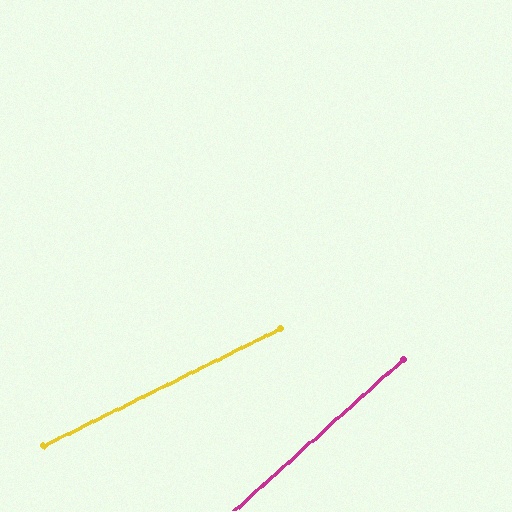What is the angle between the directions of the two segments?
Approximately 16 degrees.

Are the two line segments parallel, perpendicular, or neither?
Neither parallel nor perpendicular — they differ by about 16°.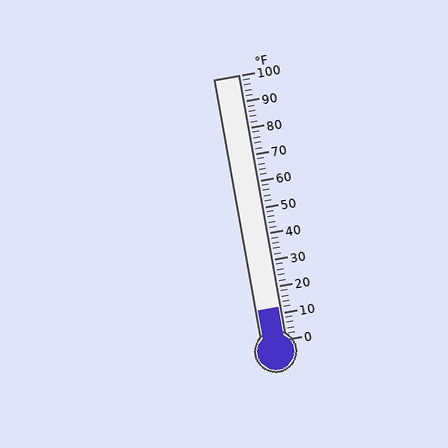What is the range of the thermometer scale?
The thermometer scale ranges from 0°F to 100°F.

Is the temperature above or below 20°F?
The temperature is below 20°F.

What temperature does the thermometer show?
The thermometer shows approximately 12°F.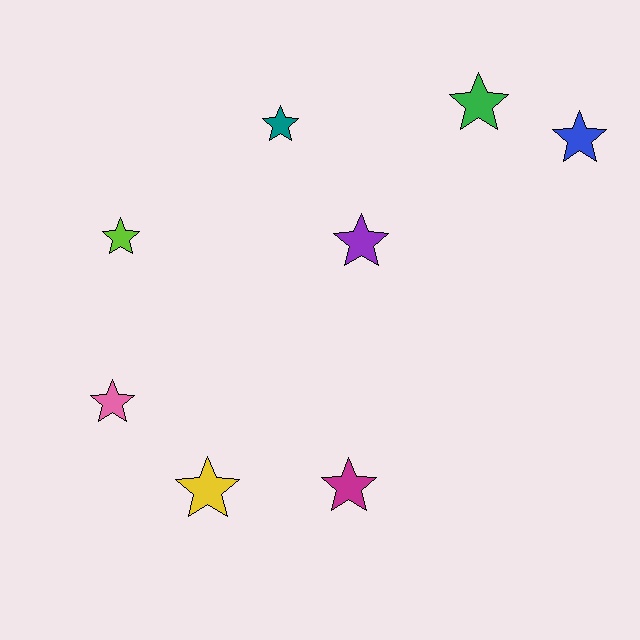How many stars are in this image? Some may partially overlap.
There are 8 stars.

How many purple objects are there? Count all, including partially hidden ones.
There is 1 purple object.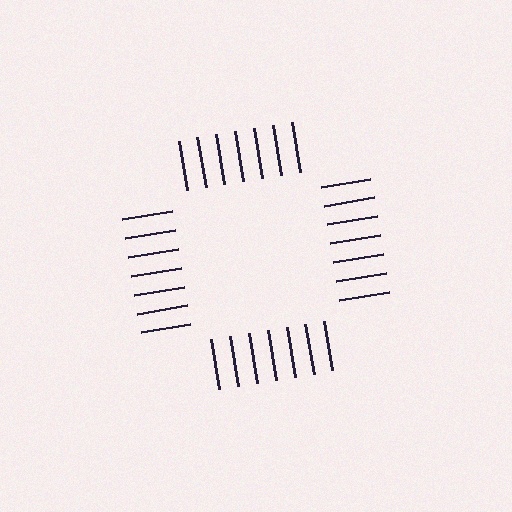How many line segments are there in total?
28 — 7 along each of the 4 edges.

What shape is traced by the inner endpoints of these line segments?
An illusory square — the line segments terminate on its edges but no continuous stroke is drawn.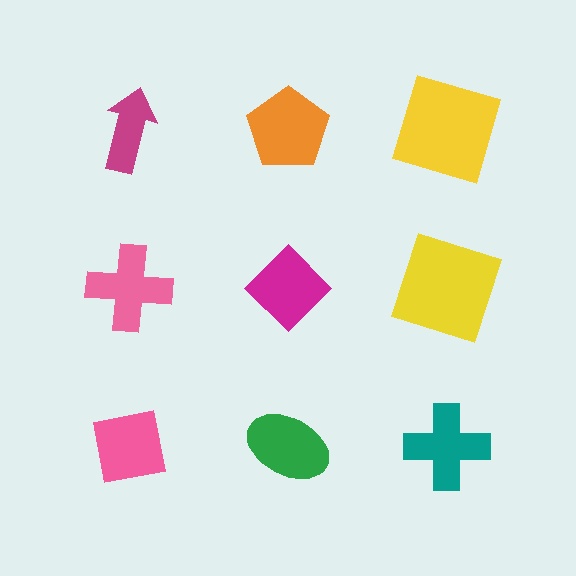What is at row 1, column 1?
A magenta arrow.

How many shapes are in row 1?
3 shapes.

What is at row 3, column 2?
A green ellipse.